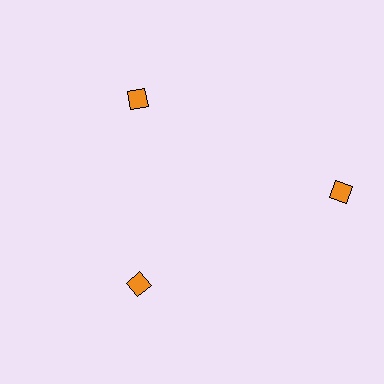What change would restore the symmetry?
The symmetry would be restored by moving it inward, back onto the ring so that all 3 diamonds sit at equal angles and equal distance from the center.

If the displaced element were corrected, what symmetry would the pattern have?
It would have 3-fold rotational symmetry — the pattern would map onto itself every 120 degrees.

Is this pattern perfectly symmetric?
No. The 3 orange diamonds are arranged in a ring, but one element near the 3 o'clock position is pushed outward from the center, breaking the 3-fold rotational symmetry.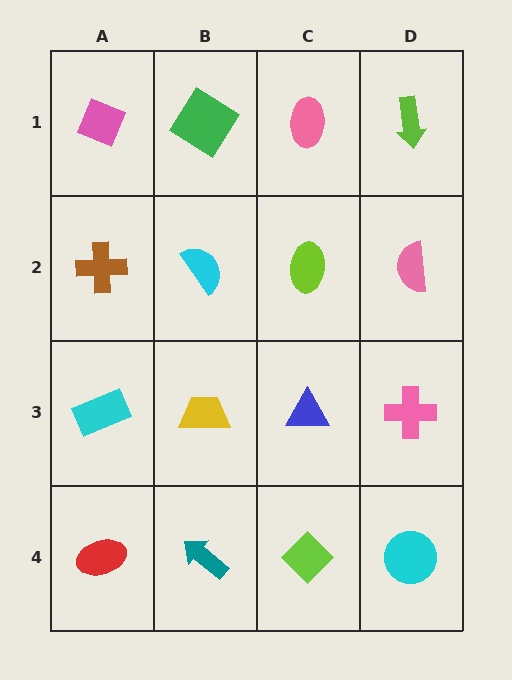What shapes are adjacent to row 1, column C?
A lime ellipse (row 2, column C), a green diamond (row 1, column B), a lime arrow (row 1, column D).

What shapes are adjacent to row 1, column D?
A pink semicircle (row 2, column D), a pink ellipse (row 1, column C).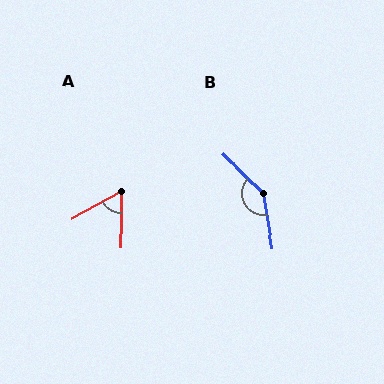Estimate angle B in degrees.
Approximately 143 degrees.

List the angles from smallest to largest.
A (61°), B (143°).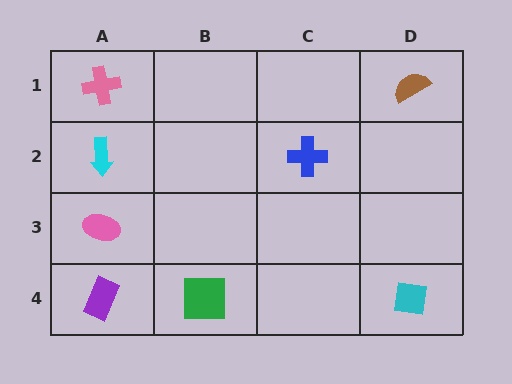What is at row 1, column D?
A brown semicircle.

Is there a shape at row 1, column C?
No, that cell is empty.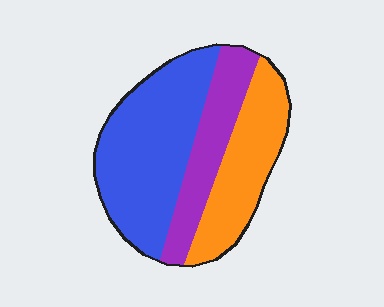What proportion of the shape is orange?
Orange covers about 30% of the shape.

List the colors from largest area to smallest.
From largest to smallest: blue, orange, purple.